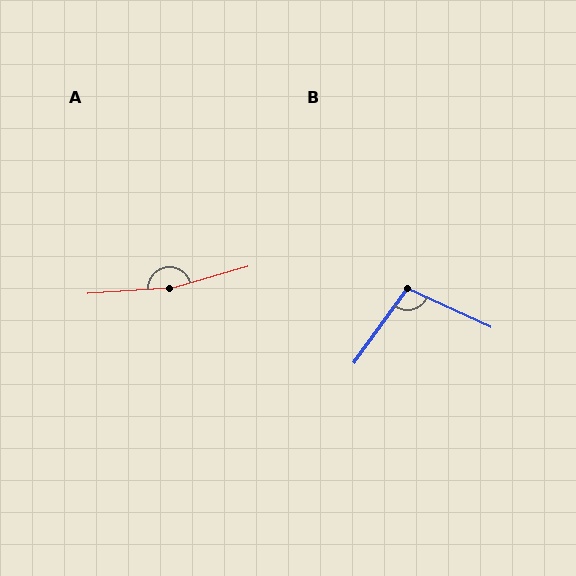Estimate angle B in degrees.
Approximately 101 degrees.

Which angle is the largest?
A, at approximately 168 degrees.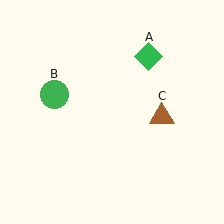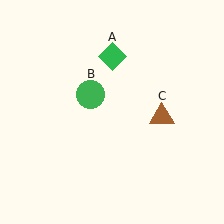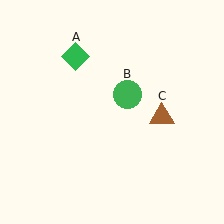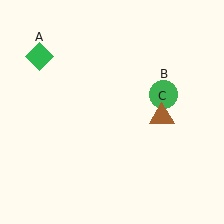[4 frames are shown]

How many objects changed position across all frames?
2 objects changed position: green diamond (object A), green circle (object B).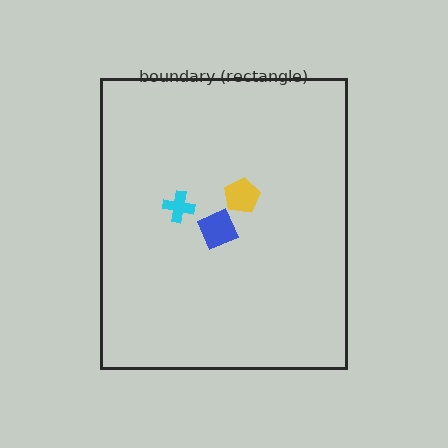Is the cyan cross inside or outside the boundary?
Inside.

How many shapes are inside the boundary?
3 inside, 0 outside.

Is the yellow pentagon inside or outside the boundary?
Inside.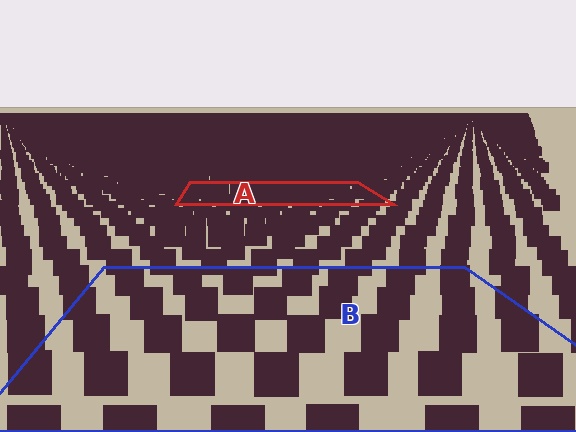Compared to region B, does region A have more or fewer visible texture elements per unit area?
Region A has more texture elements per unit area — they are packed more densely because it is farther away.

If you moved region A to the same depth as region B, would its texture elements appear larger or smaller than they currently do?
They would appear larger. At a closer depth, the same texture elements are projected at a bigger on-screen size.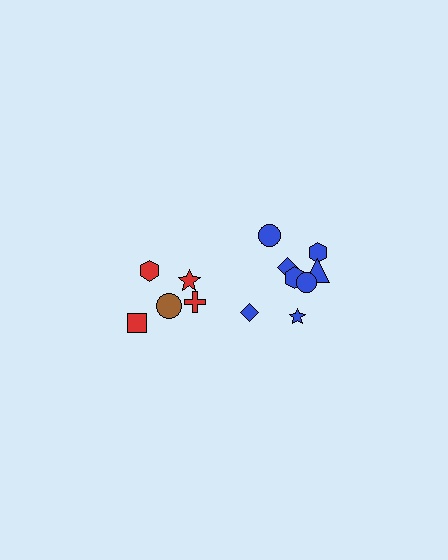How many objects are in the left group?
There are 5 objects.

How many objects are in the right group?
There are 8 objects.